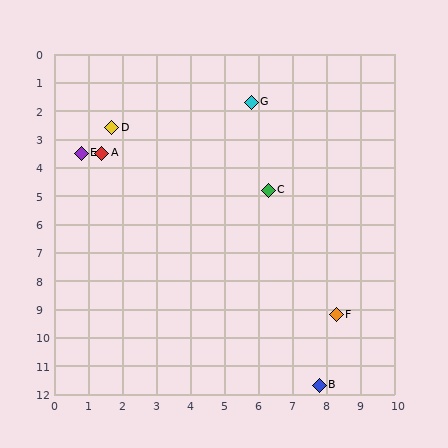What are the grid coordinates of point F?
Point F is at approximately (8.3, 9.2).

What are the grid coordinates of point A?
Point A is at approximately (1.4, 3.5).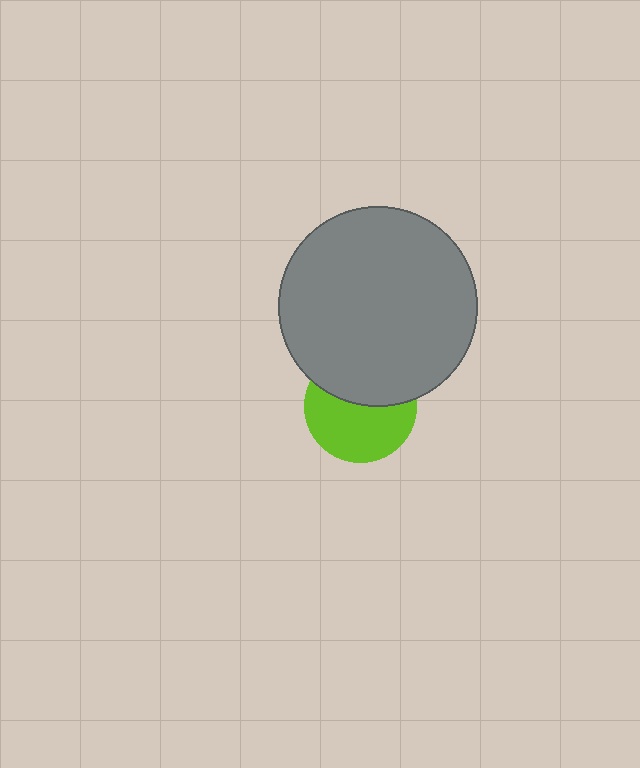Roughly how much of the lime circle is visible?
About half of it is visible (roughly 57%).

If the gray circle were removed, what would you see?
You would see the complete lime circle.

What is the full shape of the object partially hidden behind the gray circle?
The partially hidden object is a lime circle.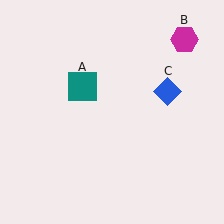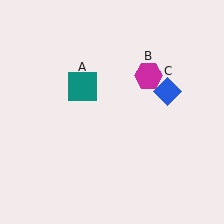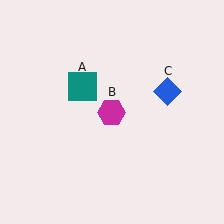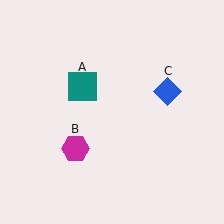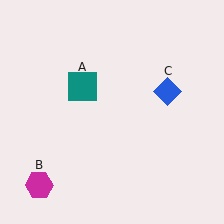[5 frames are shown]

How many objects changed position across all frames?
1 object changed position: magenta hexagon (object B).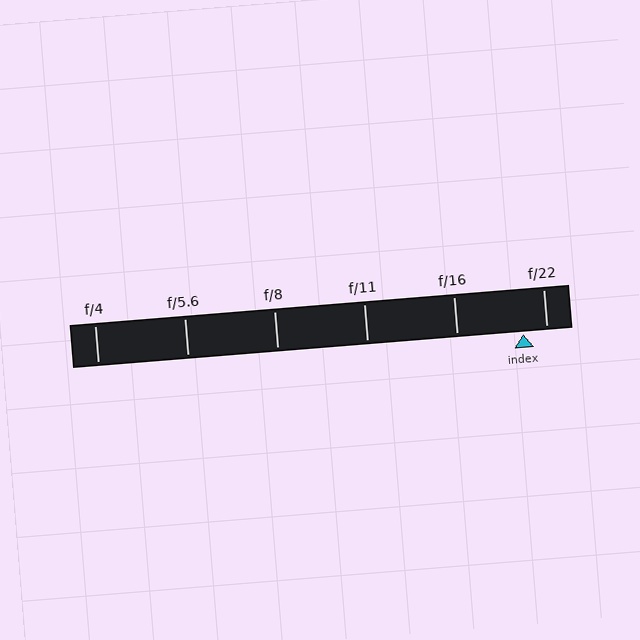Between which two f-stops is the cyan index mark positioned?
The index mark is between f/16 and f/22.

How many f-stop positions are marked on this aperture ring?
There are 6 f-stop positions marked.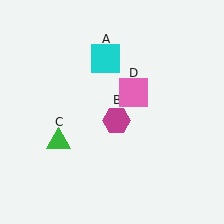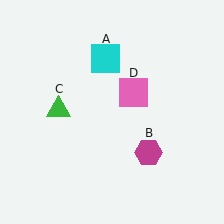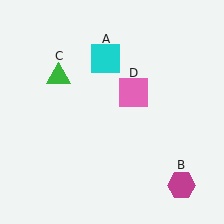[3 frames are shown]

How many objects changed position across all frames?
2 objects changed position: magenta hexagon (object B), green triangle (object C).